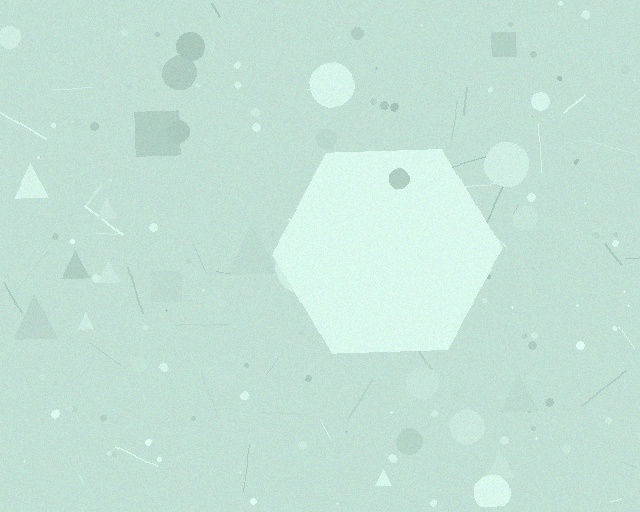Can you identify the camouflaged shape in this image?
The camouflaged shape is a hexagon.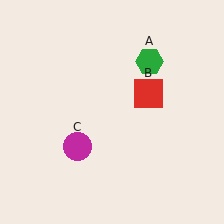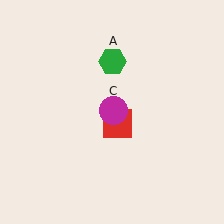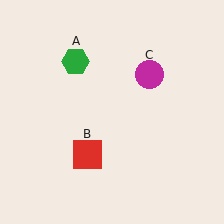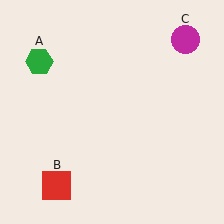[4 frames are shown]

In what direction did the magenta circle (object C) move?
The magenta circle (object C) moved up and to the right.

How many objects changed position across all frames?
3 objects changed position: green hexagon (object A), red square (object B), magenta circle (object C).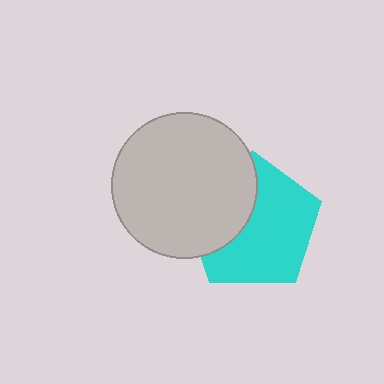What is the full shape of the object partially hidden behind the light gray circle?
The partially hidden object is a cyan pentagon.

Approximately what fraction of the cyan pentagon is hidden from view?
Roughly 36% of the cyan pentagon is hidden behind the light gray circle.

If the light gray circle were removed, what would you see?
You would see the complete cyan pentagon.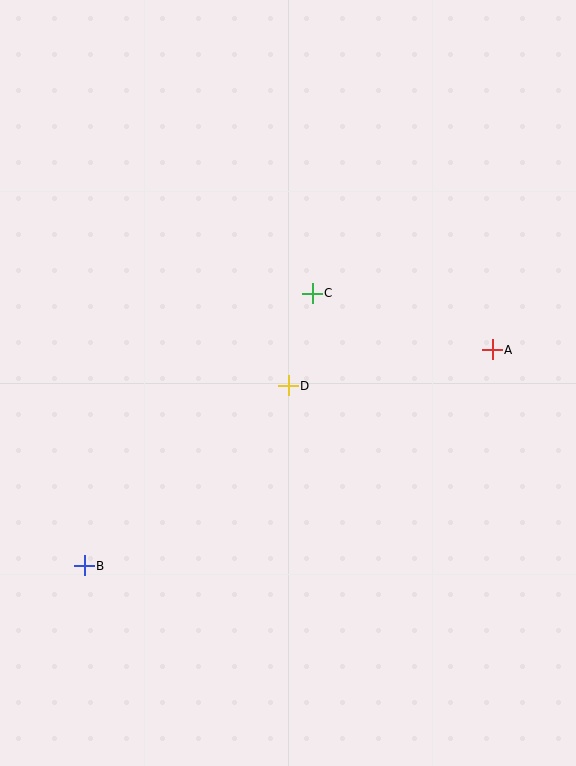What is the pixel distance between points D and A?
The distance between D and A is 208 pixels.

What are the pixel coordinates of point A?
Point A is at (492, 350).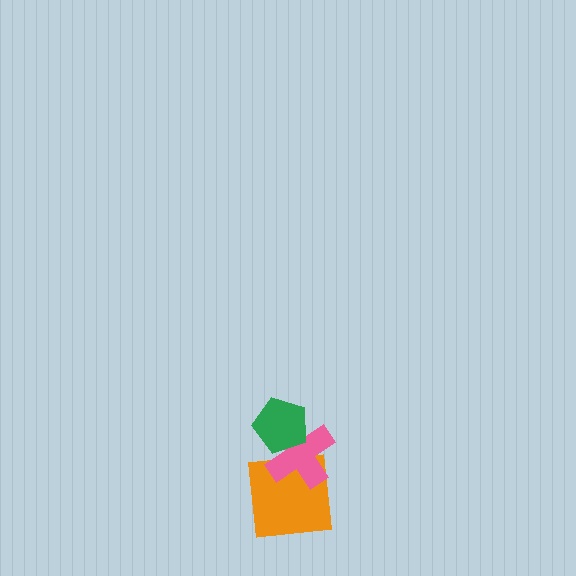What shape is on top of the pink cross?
The green pentagon is on top of the pink cross.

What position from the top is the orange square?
The orange square is 3rd from the top.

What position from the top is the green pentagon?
The green pentagon is 1st from the top.